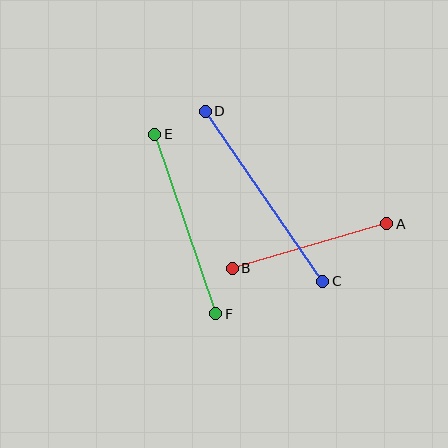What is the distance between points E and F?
The distance is approximately 190 pixels.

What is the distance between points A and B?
The distance is approximately 161 pixels.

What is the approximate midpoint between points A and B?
The midpoint is at approximately (309, 246) pixels.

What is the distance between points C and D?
The distance is approximately 207 pixels.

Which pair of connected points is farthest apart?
Points C and D are farthest apart.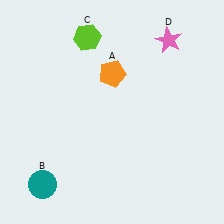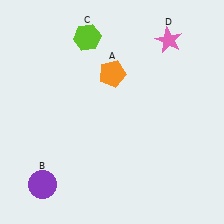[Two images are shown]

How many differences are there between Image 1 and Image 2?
There is 1 difference between the two images.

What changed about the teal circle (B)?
In Image 1, B is teal. In Image 2, it changed to purple.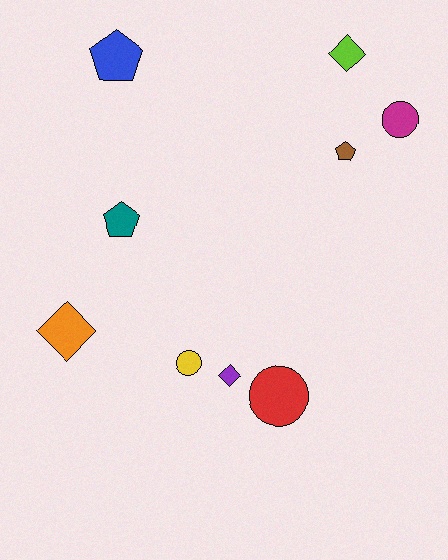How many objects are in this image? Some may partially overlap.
There are 9 objects.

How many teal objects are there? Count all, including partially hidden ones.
There is 1 teal object.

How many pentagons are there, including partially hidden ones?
There are 3 pentagons.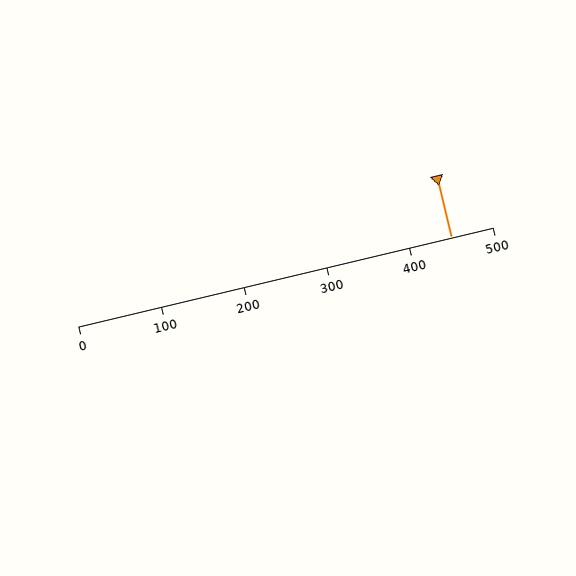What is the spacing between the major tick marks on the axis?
The major ticks are spaced 100 apart.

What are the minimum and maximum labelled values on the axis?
The axis runs from 0 to 500.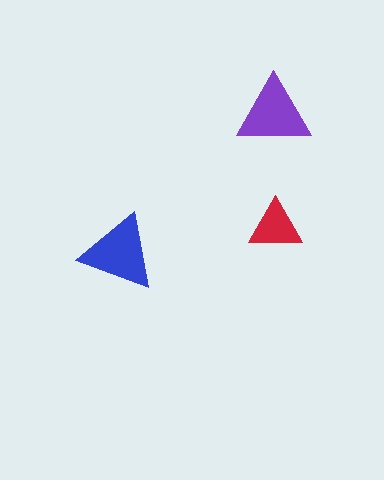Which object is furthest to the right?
The red triangle is rightmost.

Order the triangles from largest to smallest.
the blue one, the purple one, the red one.